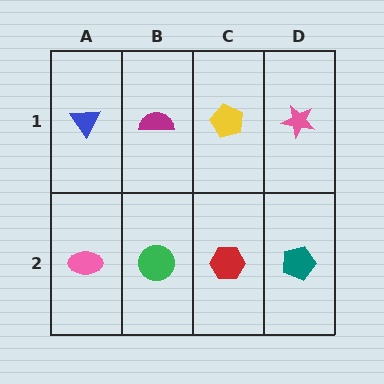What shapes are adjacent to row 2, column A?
A blue triangle (row 1, column A), a green circle (row 2, column B).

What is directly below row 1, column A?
A pink ellipse.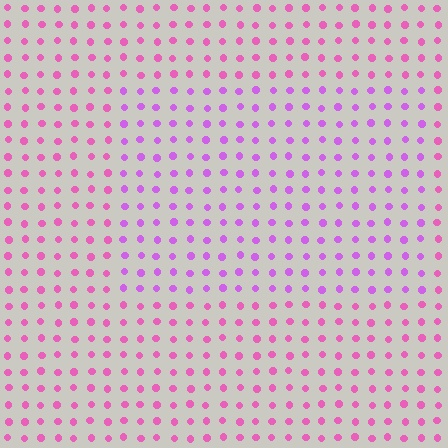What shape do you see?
I see a rectangle.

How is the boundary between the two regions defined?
The boundary is defined purely by a slight shift in hue (about 32 degrees). Spacing, size, and orientation are identical on both sides.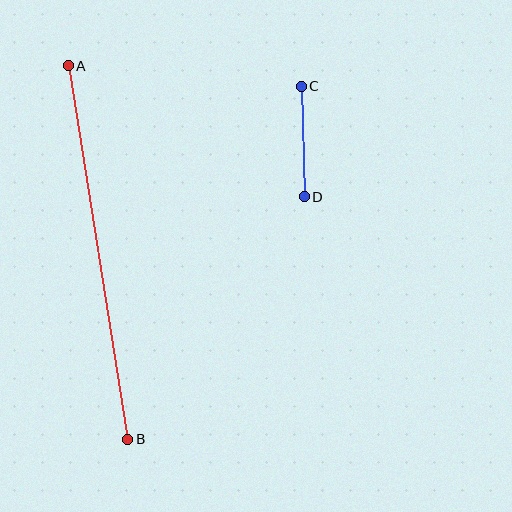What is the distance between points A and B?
The distance is approximately 378 pixels.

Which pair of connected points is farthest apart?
Points A and B are farthest apart.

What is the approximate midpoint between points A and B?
The midpoint is at approximately (98, 252) pixels.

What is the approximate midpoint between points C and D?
The midpoint is at approximately (303, 141) pixels.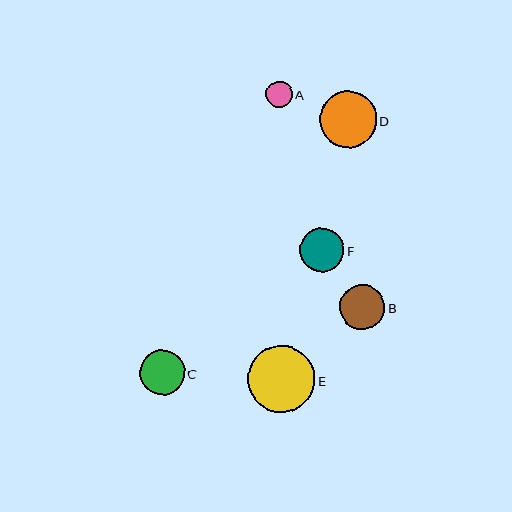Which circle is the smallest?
Circle A is the smallest with a size of approximately 26 pixels.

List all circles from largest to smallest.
From largest to smallest: E, D, B, C, F, A.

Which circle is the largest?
Circle E is the largest with a size of approximately 67 pixels.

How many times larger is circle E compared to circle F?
Circle E is approximately 1.5 times the size of circle F.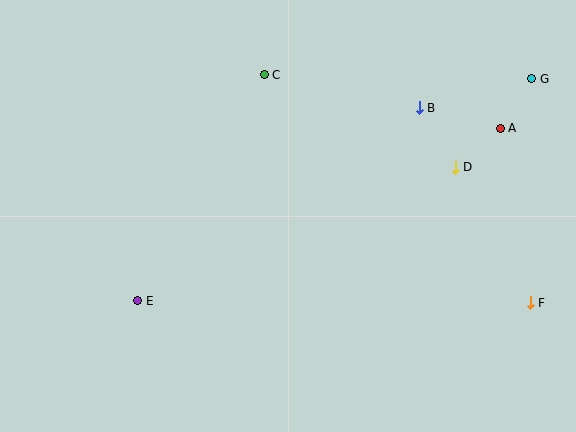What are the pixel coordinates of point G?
Point G is at (532, 79).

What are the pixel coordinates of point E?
Point E is at (138, 301).